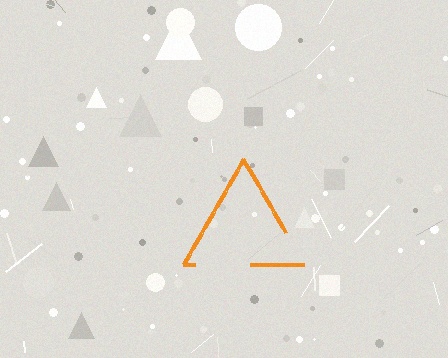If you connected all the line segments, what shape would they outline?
They would outline a triangle.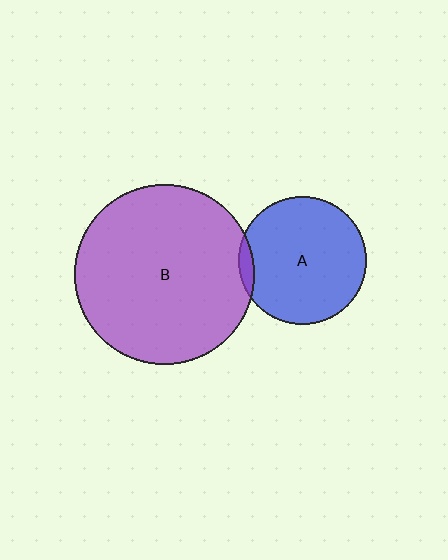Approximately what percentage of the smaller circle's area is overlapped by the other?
Approximately 5%.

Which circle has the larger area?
Circle B (purple).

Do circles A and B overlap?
Yes.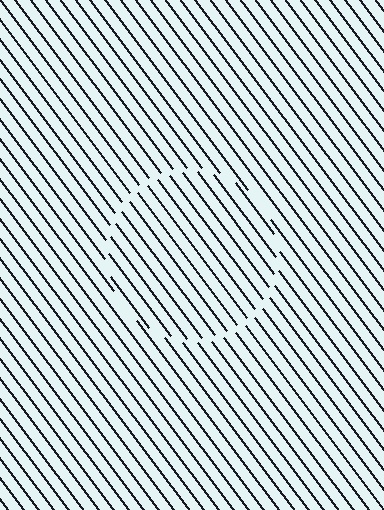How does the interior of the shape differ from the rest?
The interior of the shape contains the same grating, shifted by half a period — the contour is defined by the phase discontinuity where line-ends from the inner and outer gratings abut.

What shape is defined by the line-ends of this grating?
An illusory circle. The interior of the shape contains the same grating, shifted by half a period — the contour is defined by the phase discontinuity where line-ends from the inner and outer gratings abut.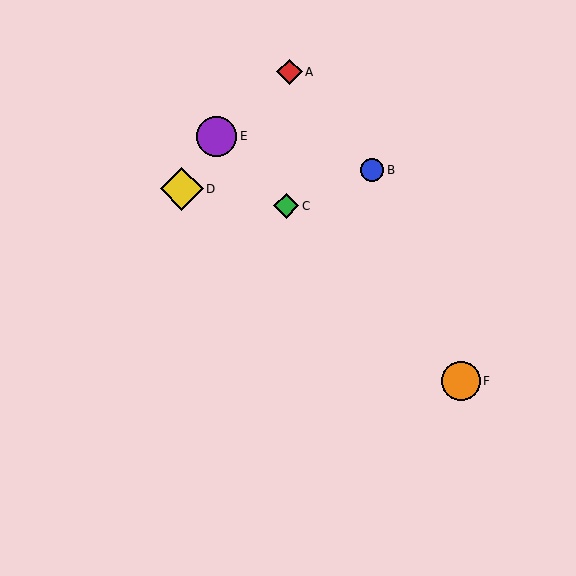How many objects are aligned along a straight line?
3 objects (C, E, F) are aligned along a straight line.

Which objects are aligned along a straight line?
Objects C, E, F are aligned along a straight line.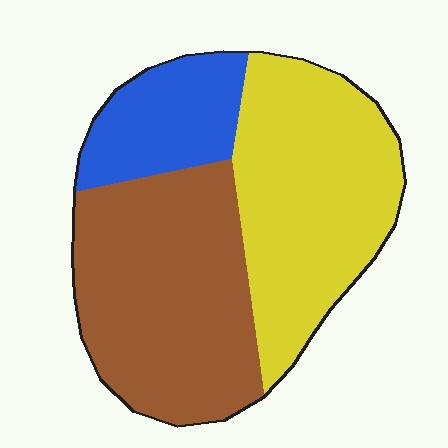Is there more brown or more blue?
Brown.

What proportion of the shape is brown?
Brown covers around 45% of the shape.